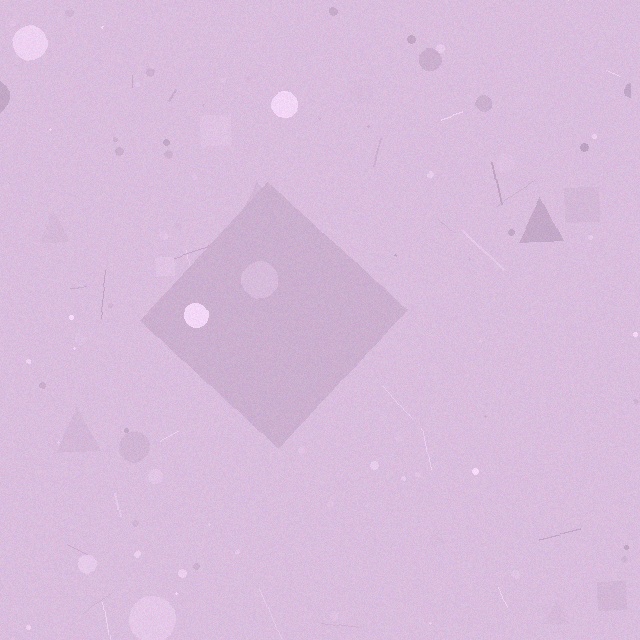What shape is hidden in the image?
A diamond is hidden in the image.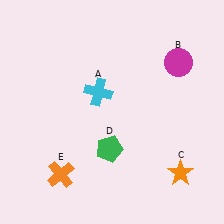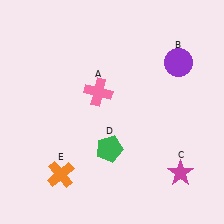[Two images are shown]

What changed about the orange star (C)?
In Image 1, C is orange. In Image 2, it changed to magenta.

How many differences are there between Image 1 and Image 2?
There are 3 differences between the two images.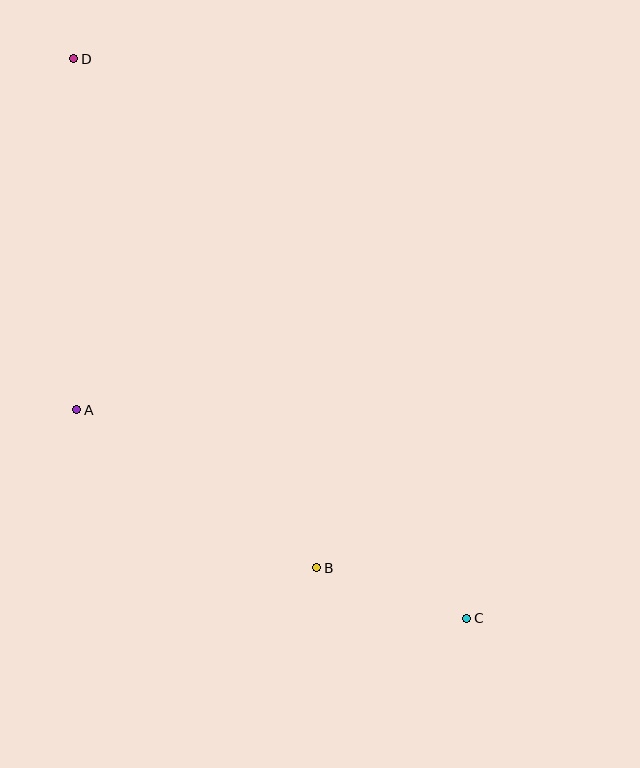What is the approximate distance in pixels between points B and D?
The distance between B and D is approximately 564 pixels.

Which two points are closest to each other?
Points B and C are closest to each other.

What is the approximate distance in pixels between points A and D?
The distance between A and D is approximately 351 pixels.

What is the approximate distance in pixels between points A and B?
The distance between A and B is approximately 287 pixels.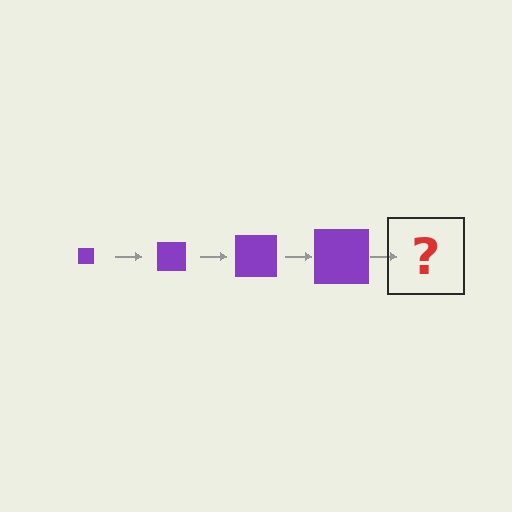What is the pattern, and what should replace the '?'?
The pattern is that the square gets progressively larger each step. The '?' should be a purple square, larger than the previous one.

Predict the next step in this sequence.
The next step is a purple square, larger than the previous one.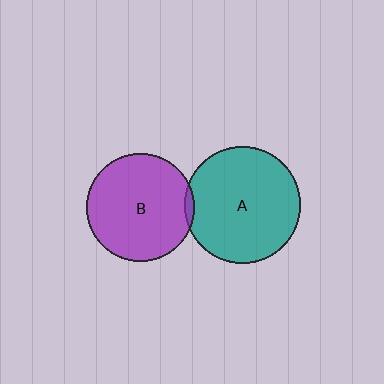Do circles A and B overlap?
Yes.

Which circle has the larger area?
Circle A (teal).